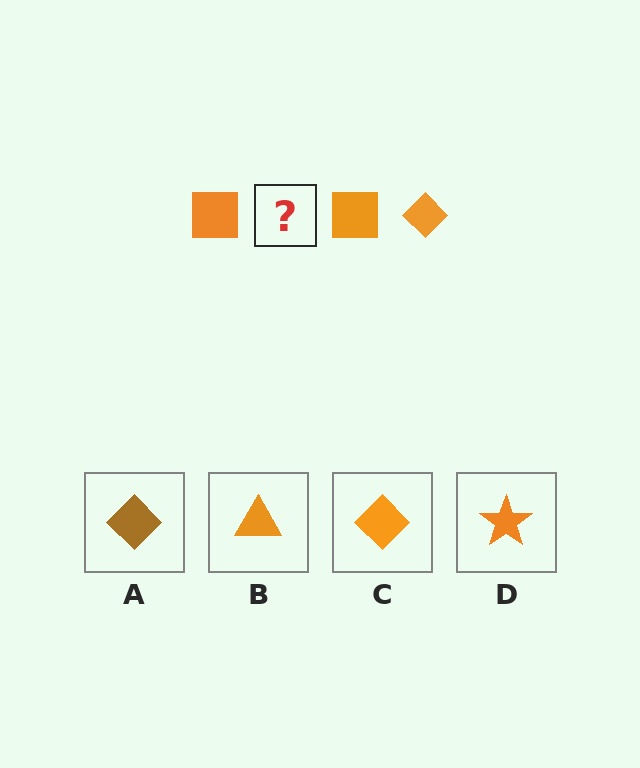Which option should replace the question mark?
Option C.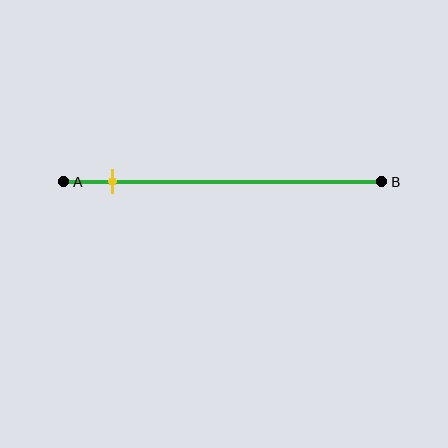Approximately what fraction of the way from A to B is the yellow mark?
The yellow mark is approximately 15% of the way from A to B.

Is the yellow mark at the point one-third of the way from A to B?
No, the mark is at about 15% from A, not at the 33% one-third point.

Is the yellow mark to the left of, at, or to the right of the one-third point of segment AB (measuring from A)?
The yellow mark is to the left of the one-third point of segment AB.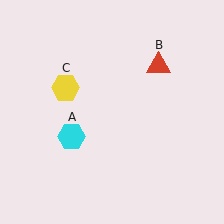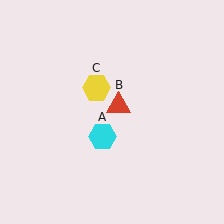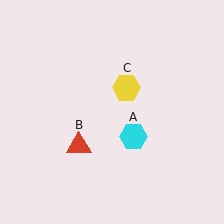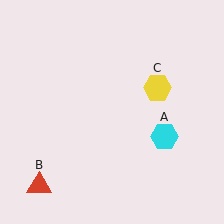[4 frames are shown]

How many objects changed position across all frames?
3 objects changed position: cyan hexagon (object A), red triangle (object B), yellow hexagon (object C).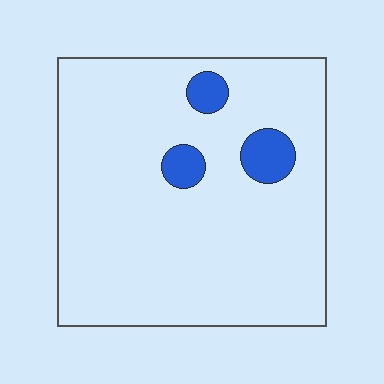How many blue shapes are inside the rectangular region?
3.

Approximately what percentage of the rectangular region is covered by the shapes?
Approximately 10%.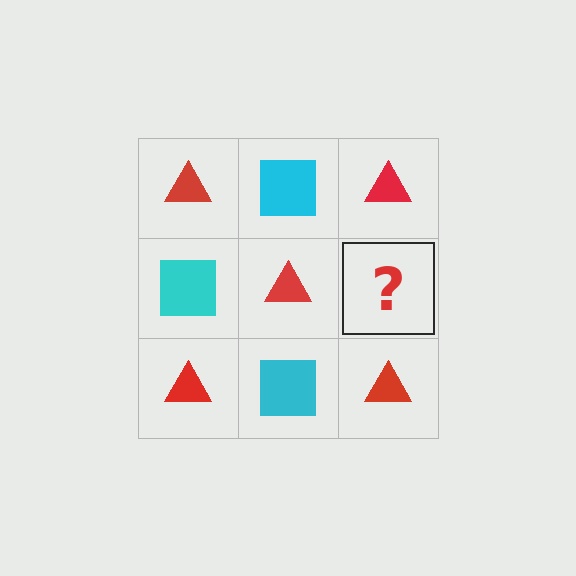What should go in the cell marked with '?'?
The missing cell should contain a cyan square.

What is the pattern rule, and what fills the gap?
The rule is that it alternates red triangle and cyan square in a checkerboard pattern. The gap should be filled with a cyan square.